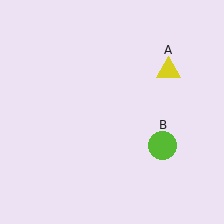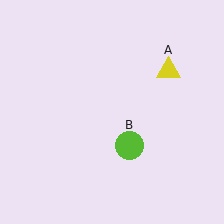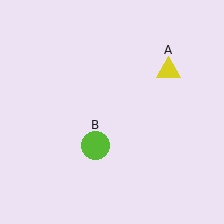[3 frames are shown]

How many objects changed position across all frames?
1 object changed position: lime circle (object B).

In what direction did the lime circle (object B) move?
The lime circle (object B) moved left.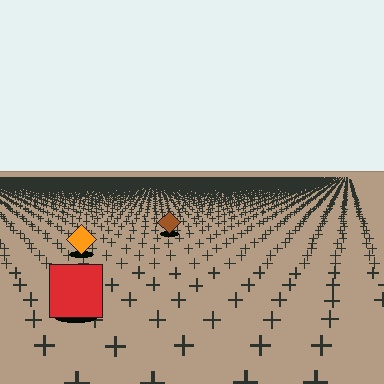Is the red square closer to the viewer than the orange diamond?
Yes. The red square is closer — you can tell from the texture gradient: the ground texture is coarser near it.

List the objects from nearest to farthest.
From nearest to farthest: the red square, the orange diamond, the brown diamond.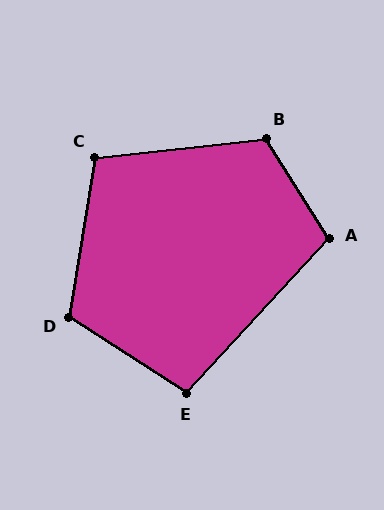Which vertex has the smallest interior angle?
E, at approximately 100 degrees.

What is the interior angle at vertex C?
Approximately 105 degrees (obtuse).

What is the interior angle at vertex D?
Approximately 114 degrees (obtuse).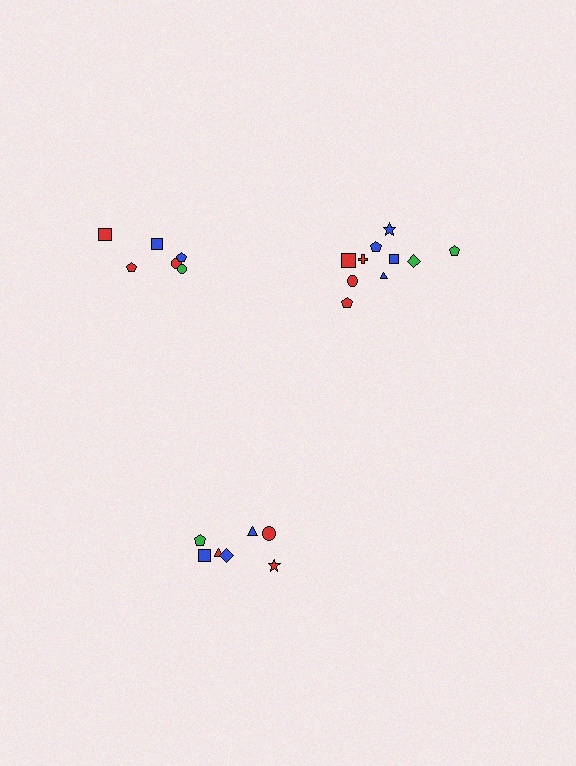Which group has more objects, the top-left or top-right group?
The top-right group.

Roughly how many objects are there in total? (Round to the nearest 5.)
Roughly 25 objects in total.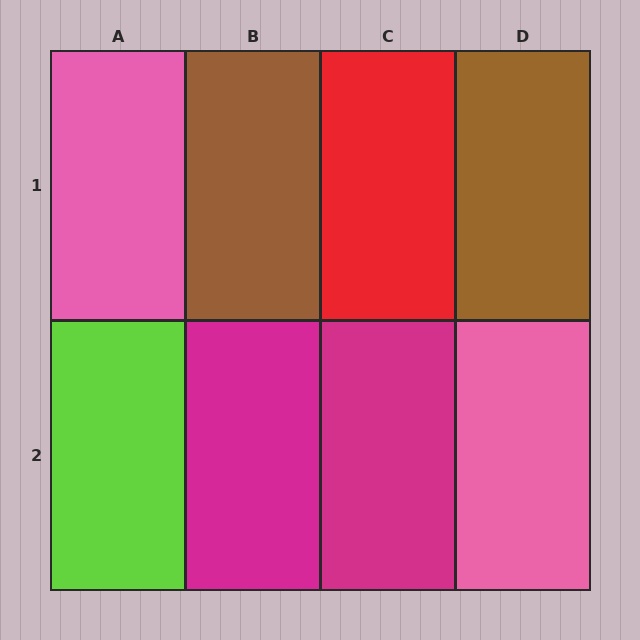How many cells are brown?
2 cells are brown.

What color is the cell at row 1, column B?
Brown.